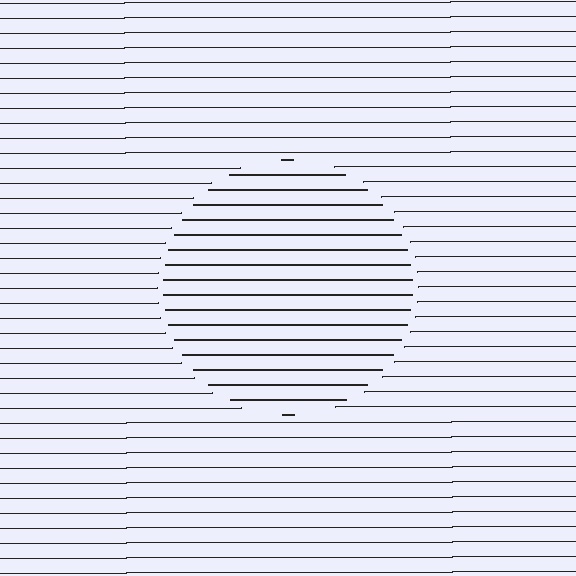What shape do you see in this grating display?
An illusory circle. The interior of the shape contains the same grating, shifted by half a period — the contour is defined by the phase discontinuity where line-ends from the inner and outer gratings abut.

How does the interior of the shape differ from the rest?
The interior of the shape contains the same grating, shifted by half a period — the contour is defined by the phase discontinuity where line-ends from the inner and outer gratings abut.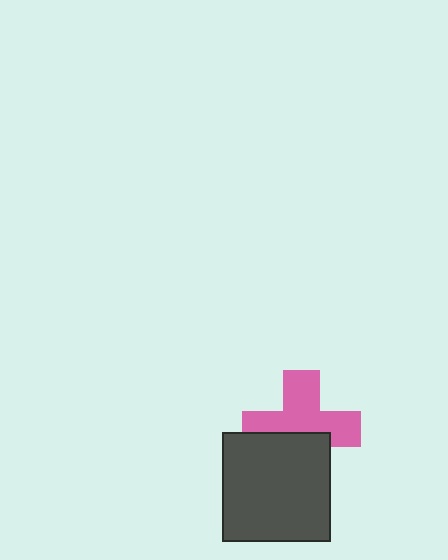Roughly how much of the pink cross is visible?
About half of it is visible (roughly 60%).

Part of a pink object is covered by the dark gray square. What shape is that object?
It is a cross.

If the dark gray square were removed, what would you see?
You would see the complete pink cross.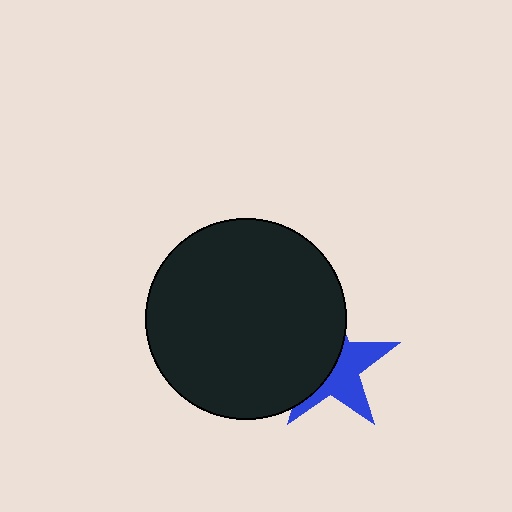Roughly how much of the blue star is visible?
About half of it is visible (roughly 48%).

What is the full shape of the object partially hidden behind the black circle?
The partially hidden object is a blue star.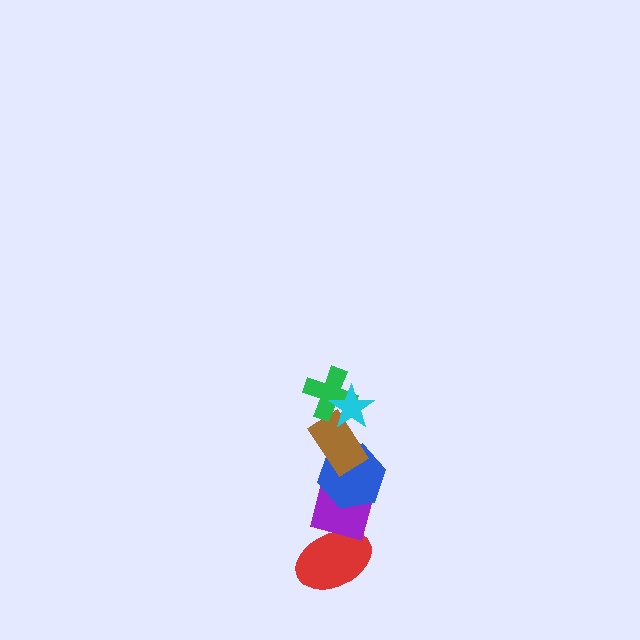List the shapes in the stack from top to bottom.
From top to bottom: the cyan star, the green cross, the brown rectangle, the blue hexagon, the purple square, the red ellipse.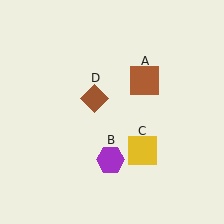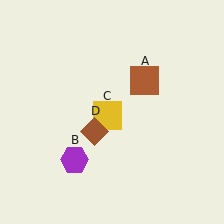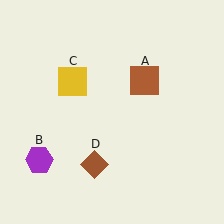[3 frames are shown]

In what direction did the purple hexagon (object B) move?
The purple hexagon (object B) moved left.